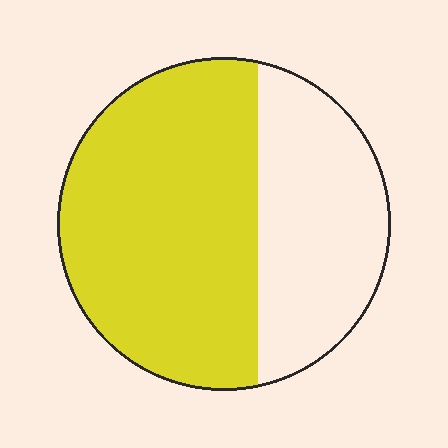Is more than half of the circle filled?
Yes.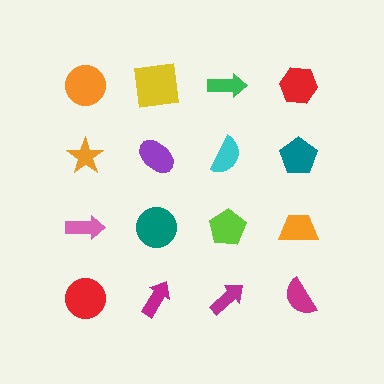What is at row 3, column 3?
A lime pentagon.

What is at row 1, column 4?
A red hexagon.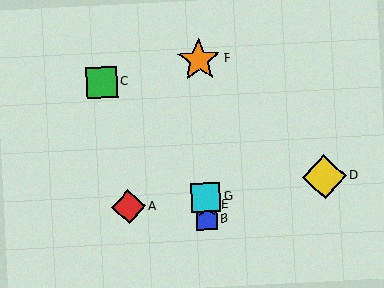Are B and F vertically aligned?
Yes, both are at x≈207.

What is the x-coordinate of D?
Object D is at x≈324.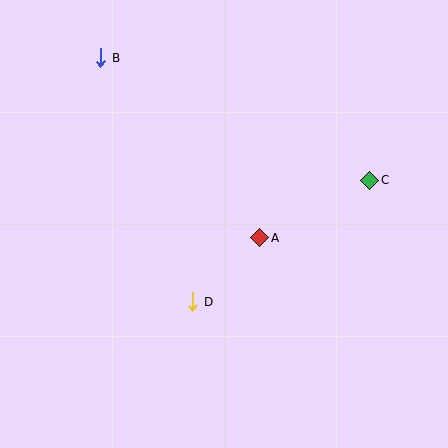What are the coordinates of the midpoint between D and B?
The midpoint between D and B is at (147, 180).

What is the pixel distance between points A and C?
The distance between A and C is 124 pixels.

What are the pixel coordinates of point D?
Point D is at (193, 302).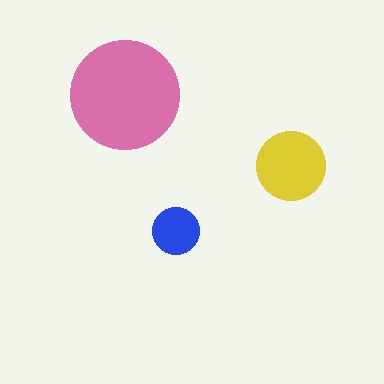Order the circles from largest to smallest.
the pink one, the yellow one, the blue one.